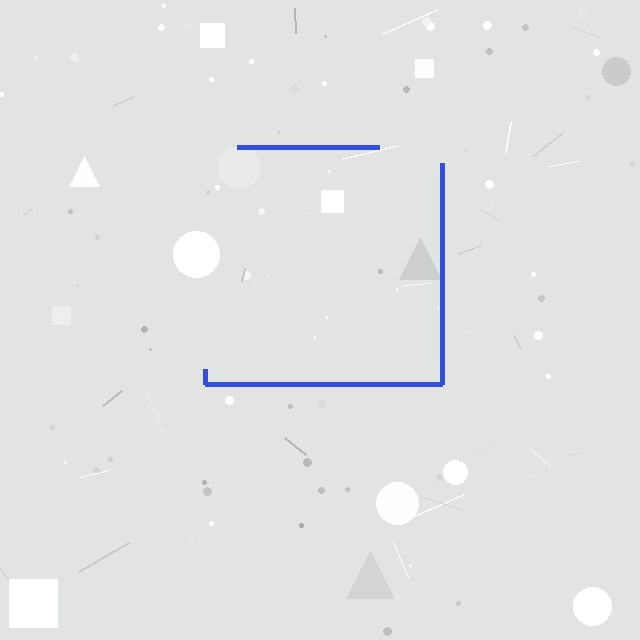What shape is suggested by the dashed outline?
The dashed outline suggests a square.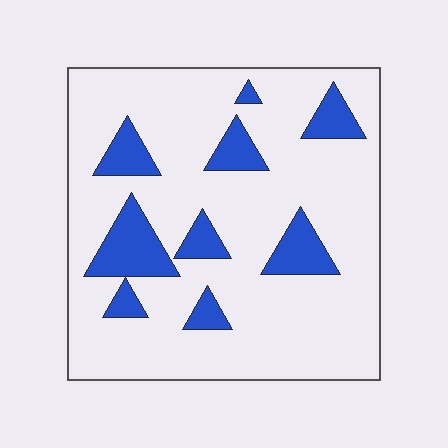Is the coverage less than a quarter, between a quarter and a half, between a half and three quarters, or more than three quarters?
Less than a quarter.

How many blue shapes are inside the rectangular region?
9.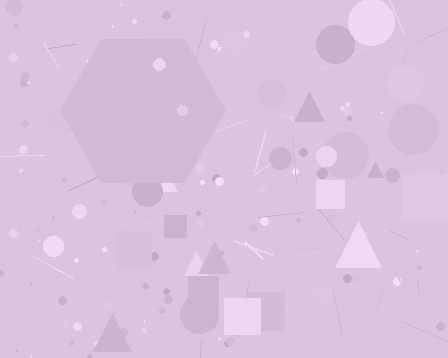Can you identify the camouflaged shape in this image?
The camouflaged shape is a hexagon.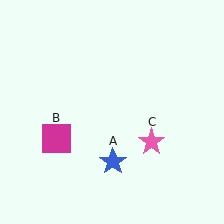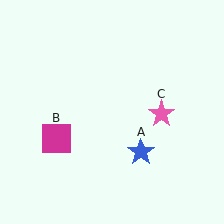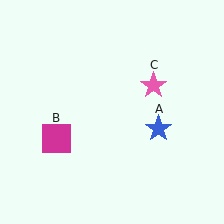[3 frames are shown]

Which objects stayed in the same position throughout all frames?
Magenta square (object B) remained stationary.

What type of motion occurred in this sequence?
The blue star (object A), pink star (object C) rotated counterclockwise around the center of the scene.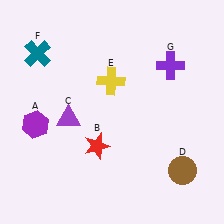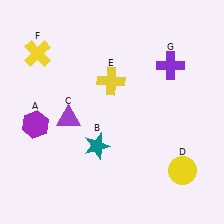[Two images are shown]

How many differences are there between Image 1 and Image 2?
There are 3 differences between the two images.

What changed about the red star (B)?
In Image 1, B is red. In Image 2, it changed to teal.